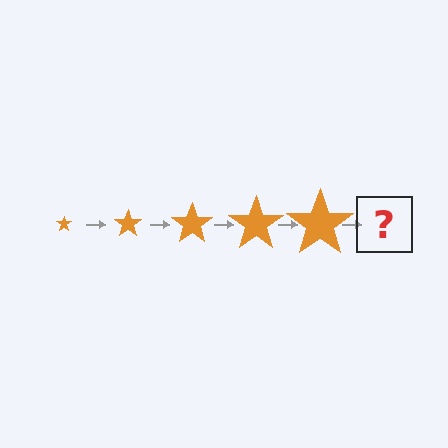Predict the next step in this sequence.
The next step is an orange star, larger than the previous one.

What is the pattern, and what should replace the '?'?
The pattern is that the star gets progressively larger each step. The '?' should be an orange star, larger than the previous one.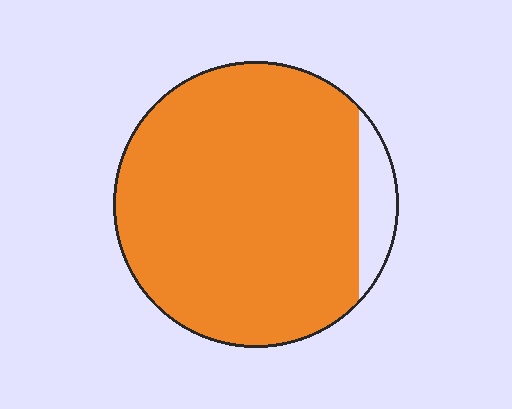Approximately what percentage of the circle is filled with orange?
Approximately 90%.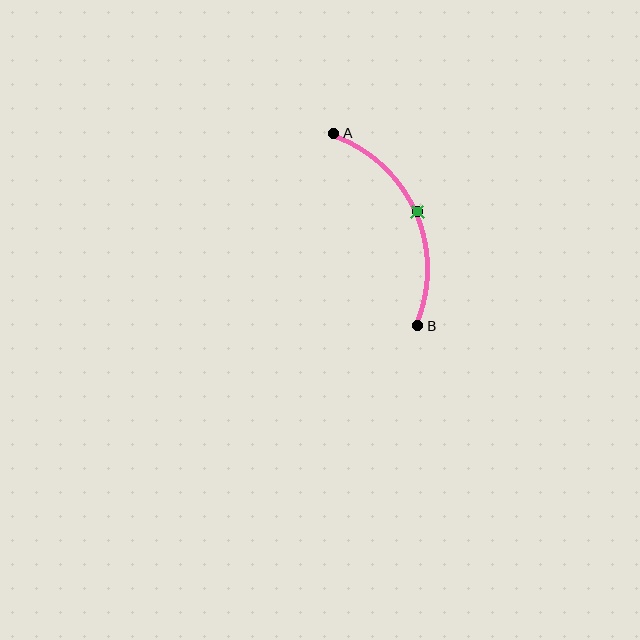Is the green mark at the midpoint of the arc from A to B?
Yes. The green mark lies on the arc at equal arc-length from both A and B — it is the arc midpoint.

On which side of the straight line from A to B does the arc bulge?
The arc bulges to the right of the straight line connecting A and B.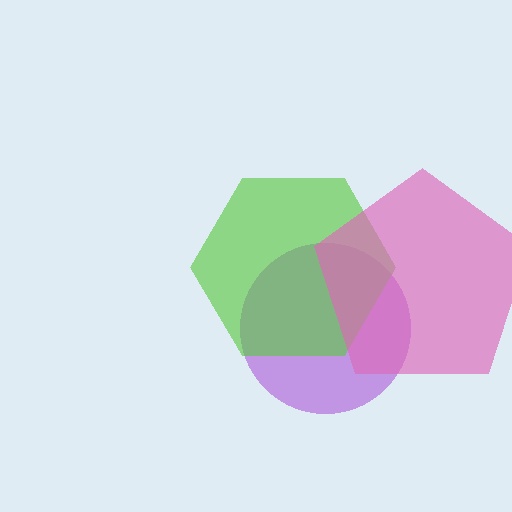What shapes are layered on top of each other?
The layered shapes are: a purple circle, a lime hexagon, a pink pentagon.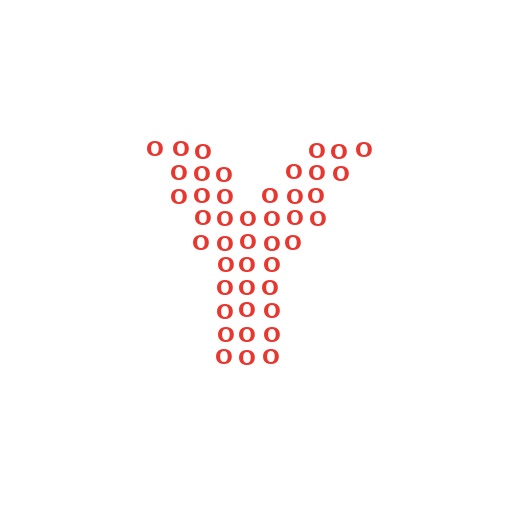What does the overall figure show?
The overall figure shows the letter Y.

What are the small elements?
The small elements are letter O's.